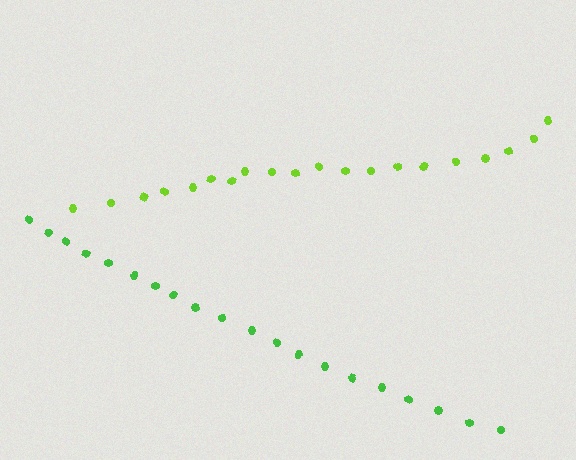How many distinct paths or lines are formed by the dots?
There are 2 distinct paths.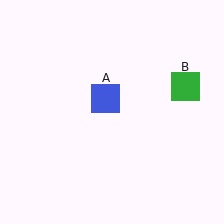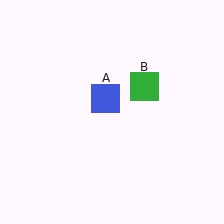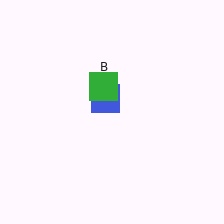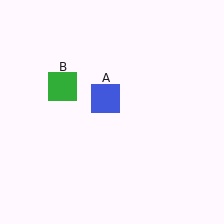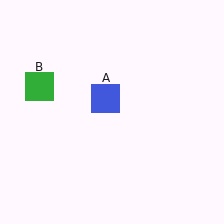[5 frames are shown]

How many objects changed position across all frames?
1 object changed position: green square (object B).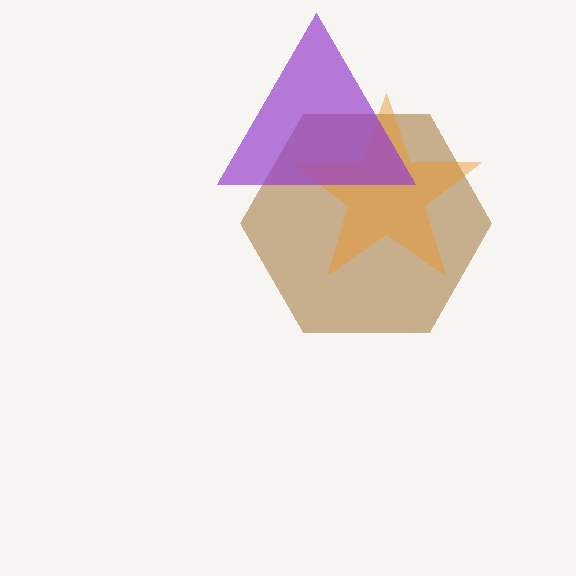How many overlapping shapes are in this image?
There are 3 overlapping shapes in the image.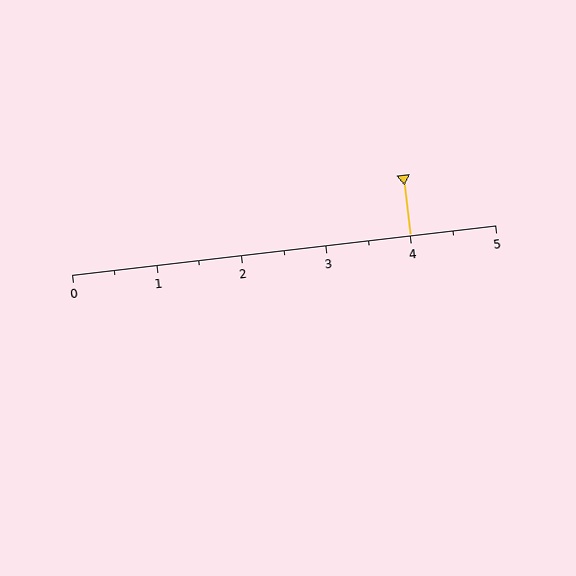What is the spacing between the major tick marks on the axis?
The major ticks are spaced 1 apart.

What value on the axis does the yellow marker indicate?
The marker indicates approximately 4.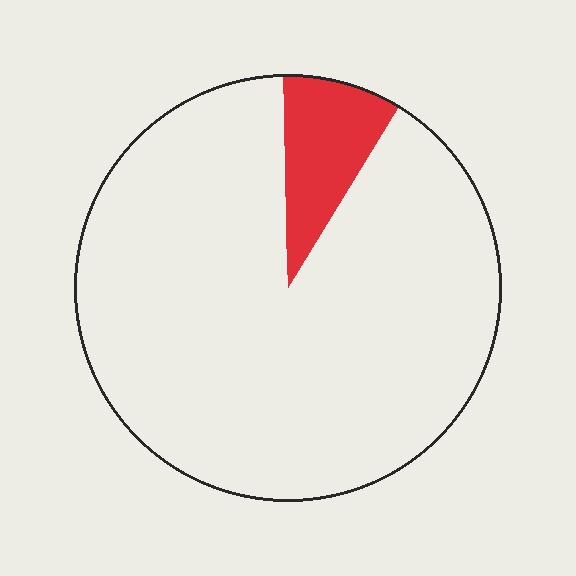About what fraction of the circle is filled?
About one tenth (1/10).